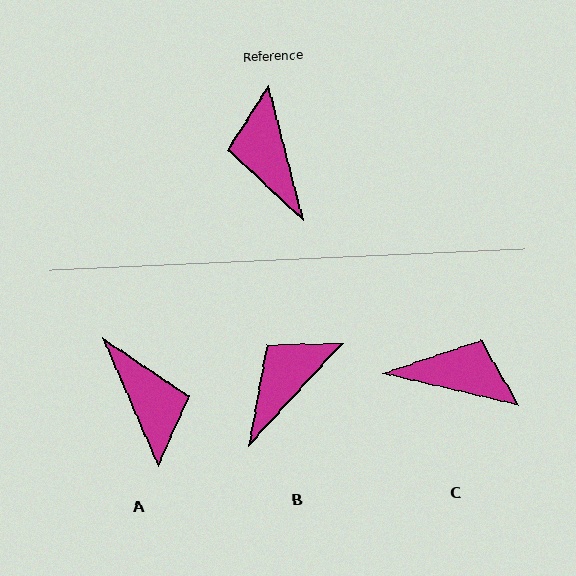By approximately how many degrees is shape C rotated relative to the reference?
Approximately 118 degrees clockwise.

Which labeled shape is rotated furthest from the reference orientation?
A, about 171 degrees away.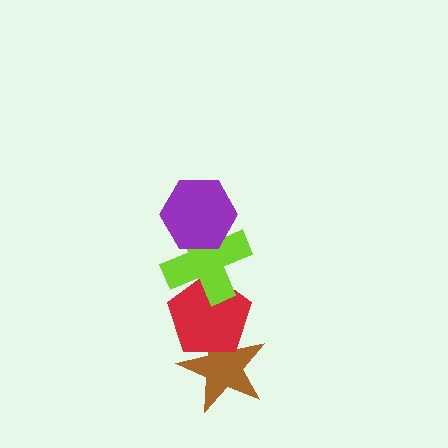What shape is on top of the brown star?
The red pentagon is on top of the brown star.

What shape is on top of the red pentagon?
The lime cross is on top of the red pentagon.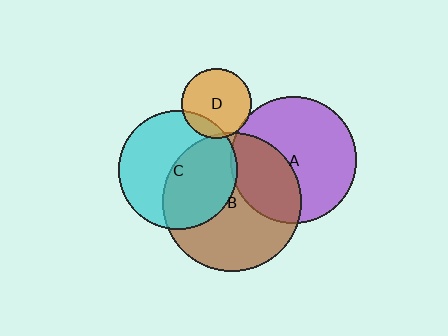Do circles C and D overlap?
Yes.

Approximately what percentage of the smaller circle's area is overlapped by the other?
Approximately 15%.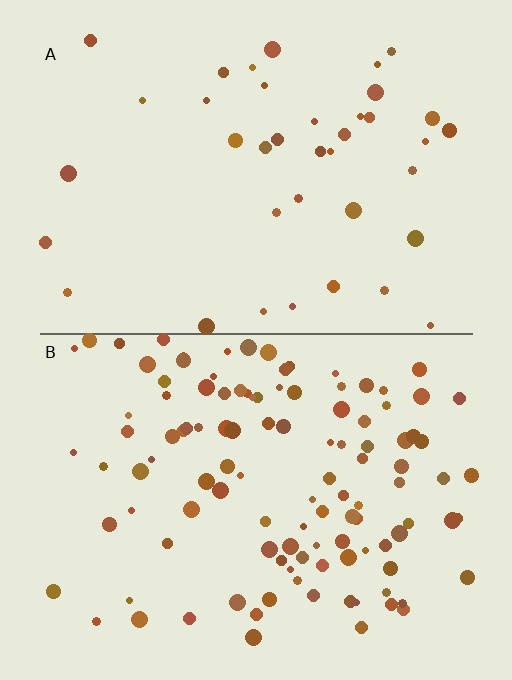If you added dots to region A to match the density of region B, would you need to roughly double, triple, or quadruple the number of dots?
Approximately triple.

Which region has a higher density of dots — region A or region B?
B (the bottom).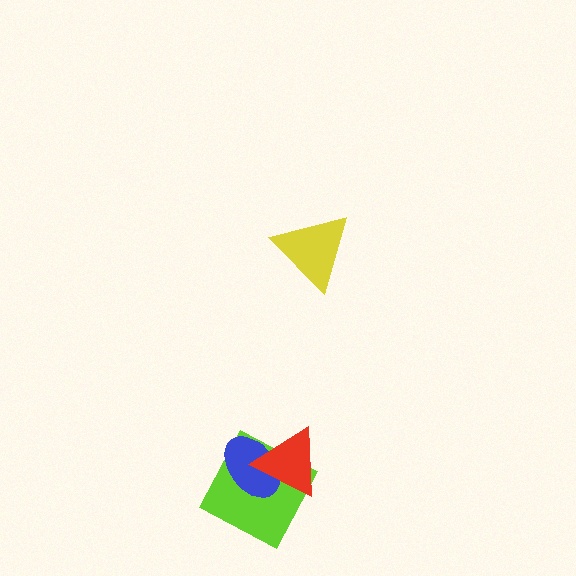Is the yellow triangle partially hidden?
No, no other shape covers it.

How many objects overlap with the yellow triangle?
0 objects overlap with the yellow triangle.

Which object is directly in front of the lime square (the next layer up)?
The blue ellipse is directly in front of the lime square.